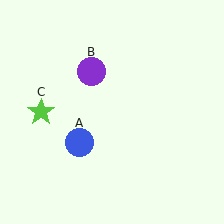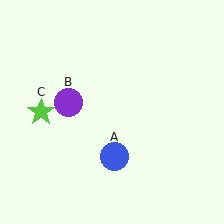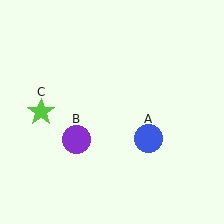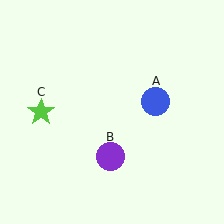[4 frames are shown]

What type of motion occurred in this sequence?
The blue circle (object A), purple circle (object B) rotated counterclockwise around the center of the scene.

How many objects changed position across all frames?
2 objects changed position: blue circle (object A), purple circle (object B).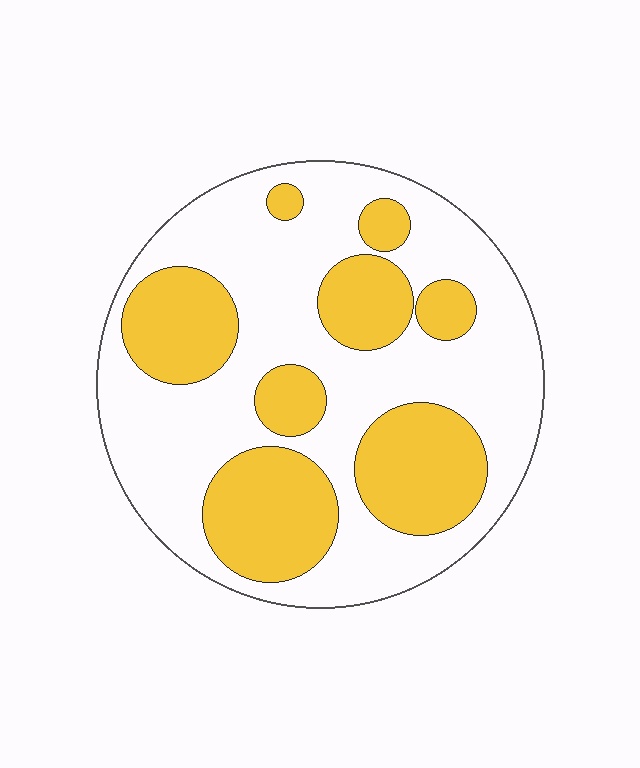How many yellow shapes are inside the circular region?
8.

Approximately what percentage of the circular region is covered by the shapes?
Approximately 35%.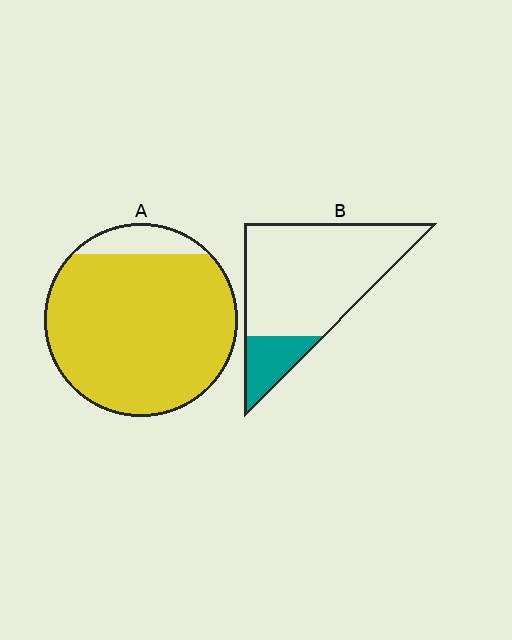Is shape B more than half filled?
No.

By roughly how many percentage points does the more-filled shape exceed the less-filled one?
By roughly 70 percentage points (A over B).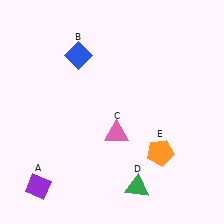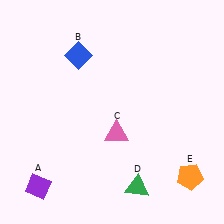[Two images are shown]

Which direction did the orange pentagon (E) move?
The orange pentagon (E) moved right.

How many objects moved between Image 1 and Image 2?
1 object moved between the two images.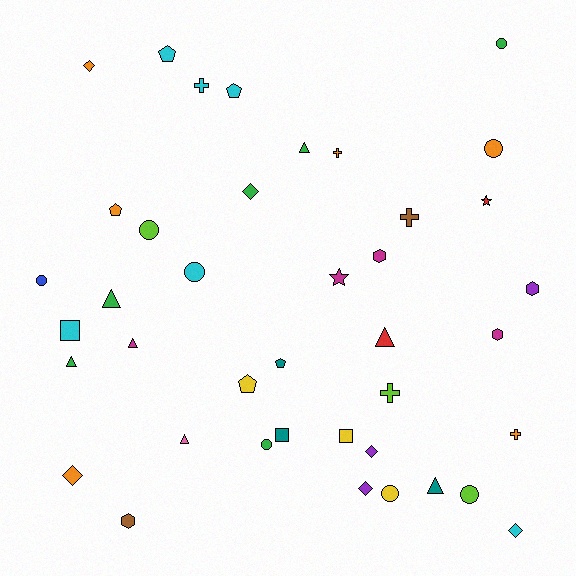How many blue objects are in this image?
There is 1 blue object.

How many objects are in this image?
There are 40 objects.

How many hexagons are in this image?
There are 4 hexagons.